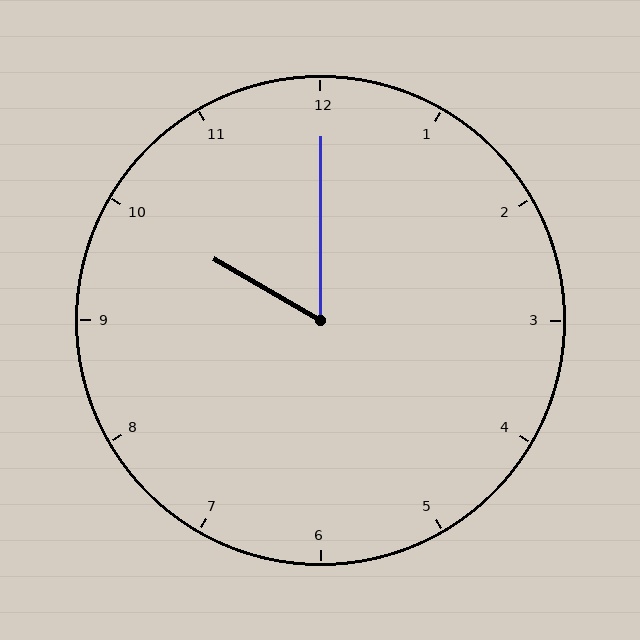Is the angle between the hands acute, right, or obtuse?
It is acute.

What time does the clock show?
10:00.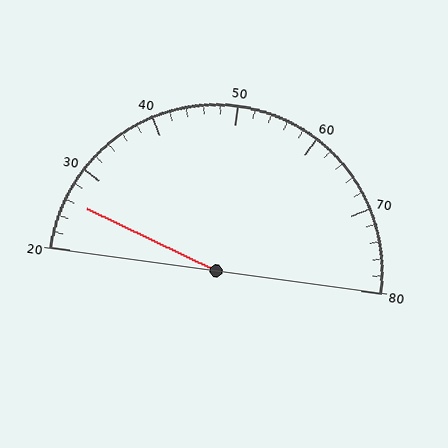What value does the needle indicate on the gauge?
The needle indicates approximately 26.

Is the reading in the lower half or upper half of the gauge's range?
The reading is in the lower half of the range (20 to 80).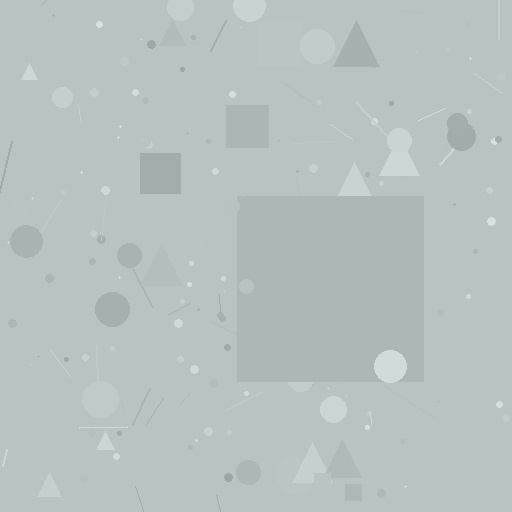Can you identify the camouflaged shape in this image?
The camouflaged shape is a square.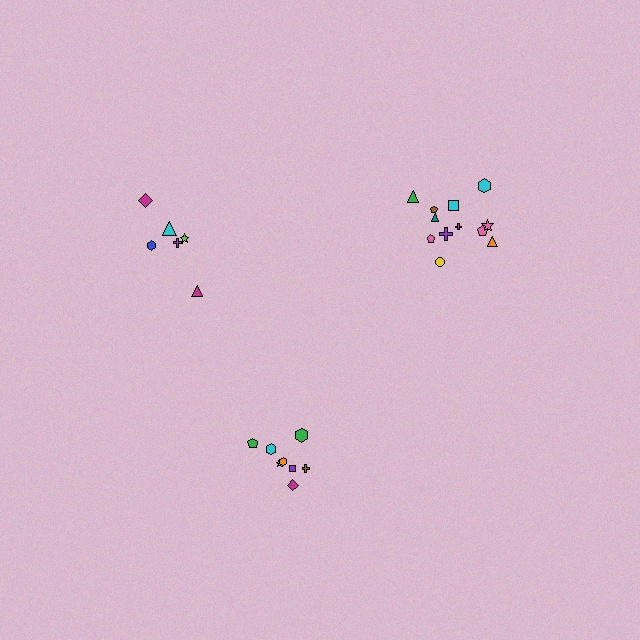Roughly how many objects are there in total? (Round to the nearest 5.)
Roughly 25 objects in total.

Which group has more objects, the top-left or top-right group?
The top-right group.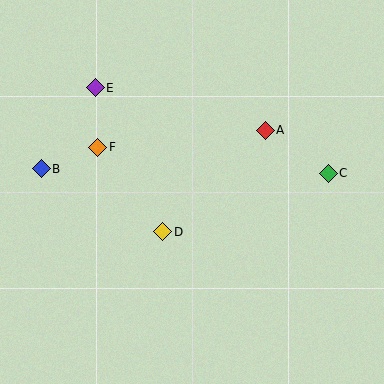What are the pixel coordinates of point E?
Point E is at (95, 88).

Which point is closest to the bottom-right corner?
Point C is closest to the bottom-right corner.